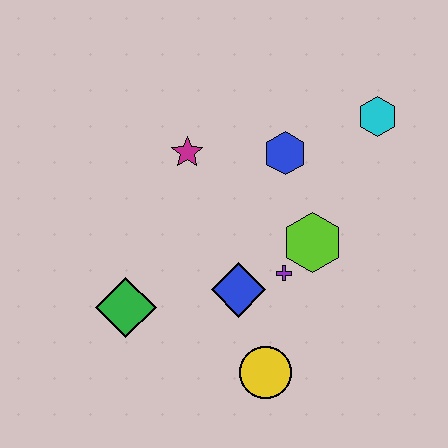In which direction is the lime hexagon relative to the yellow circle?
The lime hexagon is above the yellow circle.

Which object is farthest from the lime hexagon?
The green diamond is farthest from the lime hexagon.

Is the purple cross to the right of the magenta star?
Yes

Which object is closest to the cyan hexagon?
The blue hexagon is closest to the cyan hexagon.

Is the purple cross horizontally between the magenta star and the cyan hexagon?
Yes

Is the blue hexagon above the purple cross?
Yes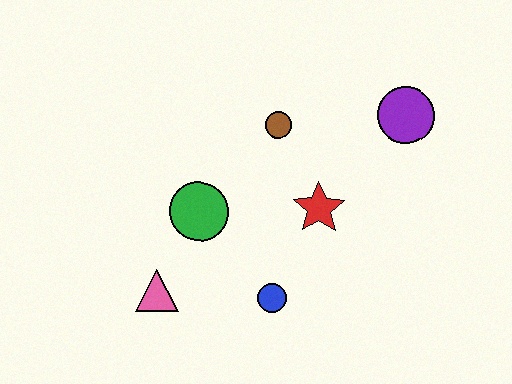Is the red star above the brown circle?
No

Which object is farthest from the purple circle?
The pink triangle is farthest from the purple circle.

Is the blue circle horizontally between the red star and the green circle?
Yes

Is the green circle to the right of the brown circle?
No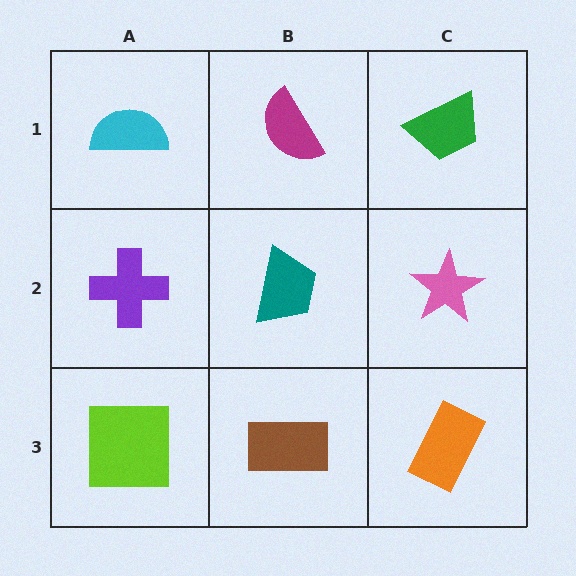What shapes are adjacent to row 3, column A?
A purple cross (row 2, column A), a brown rectangle (row 3, column B).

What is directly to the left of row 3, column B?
A lime square.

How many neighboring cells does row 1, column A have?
2.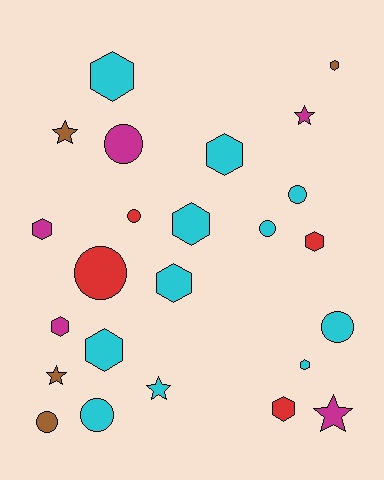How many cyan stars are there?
There is 1 cyan star.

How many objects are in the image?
There are 24 objects.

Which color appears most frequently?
Cyan, with 11 objects.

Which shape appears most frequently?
Hexagon, with 11 objects.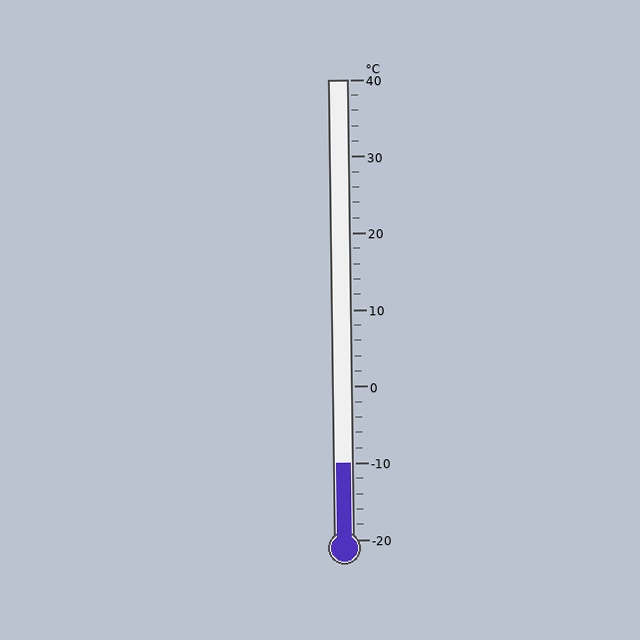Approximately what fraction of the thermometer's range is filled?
The thermometer is filled to approximately 15% of its range.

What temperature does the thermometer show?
The thermometer shows approximately -10°C.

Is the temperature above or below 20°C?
The temperature is below 20°C.